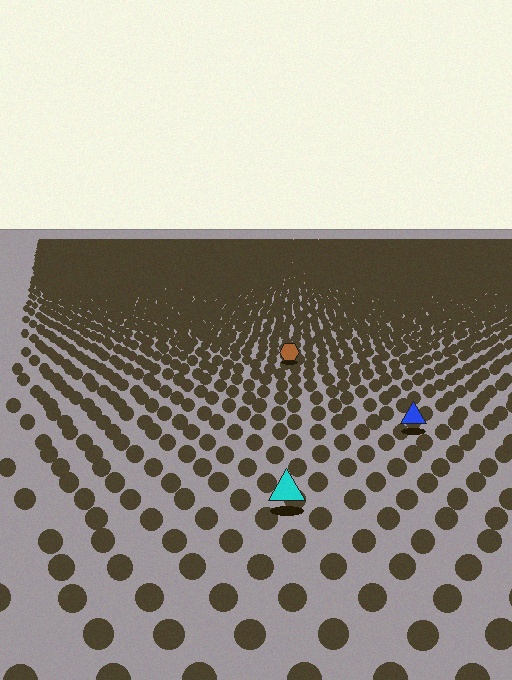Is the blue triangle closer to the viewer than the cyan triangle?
No. The cyan triangle is closer — you can tell from the texture gradient: the ground texture is coarser near it.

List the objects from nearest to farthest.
From nearest to farthest: the cyan triangle, the blue triangle, the brown hexagon.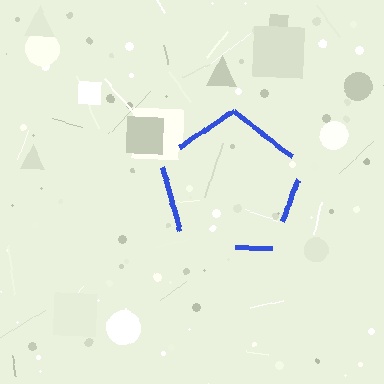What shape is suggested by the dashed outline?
The dashed outline suggests a pentagon.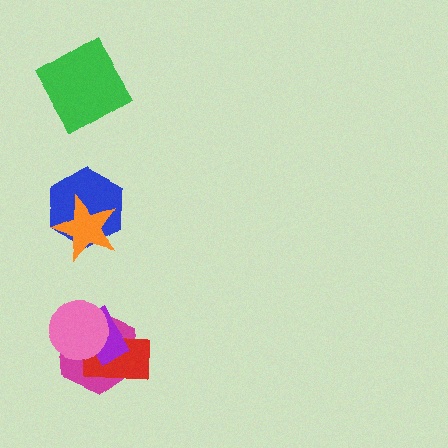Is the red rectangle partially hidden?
Yes, it is partially covered by another shape.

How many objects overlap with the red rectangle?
3 objects overlap with the red rectangle.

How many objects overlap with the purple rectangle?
3 objects overlap with the purple rectangle.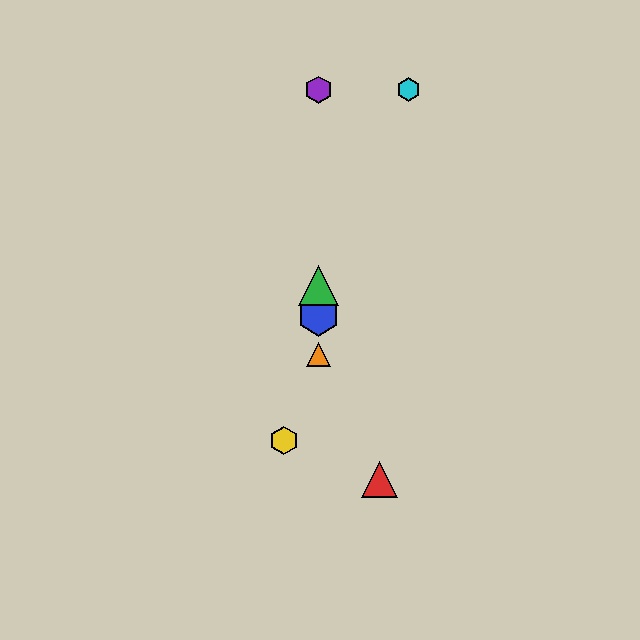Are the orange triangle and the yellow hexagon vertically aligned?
No, the orange triangle is at x≈319 and the yellow hexagon is at x≈284.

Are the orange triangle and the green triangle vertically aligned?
Yes, both are at x≈319.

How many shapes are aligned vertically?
4 shapes (the blue hexagon, the green triangle, the purple hexagon, the orange triangle) are aligned vertically.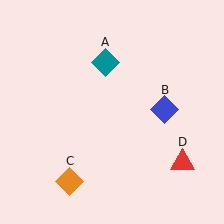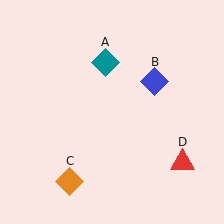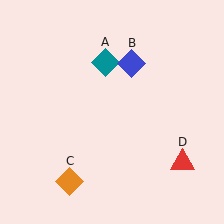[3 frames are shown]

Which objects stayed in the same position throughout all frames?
Teal diamond (object A) and orange diamond (object C) and red triangle (object D) remained stationary.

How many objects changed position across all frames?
1 object changed position: blue diamond (object B).